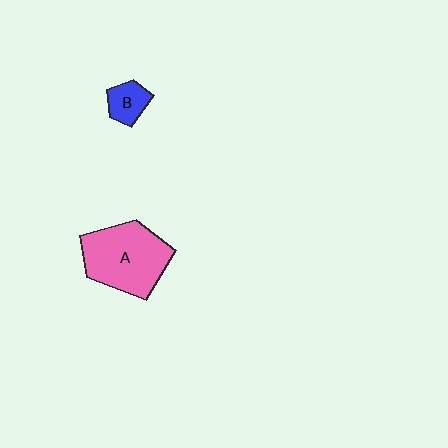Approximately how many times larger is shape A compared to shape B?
Approximately 3.6 times.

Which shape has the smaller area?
Shape B (blue).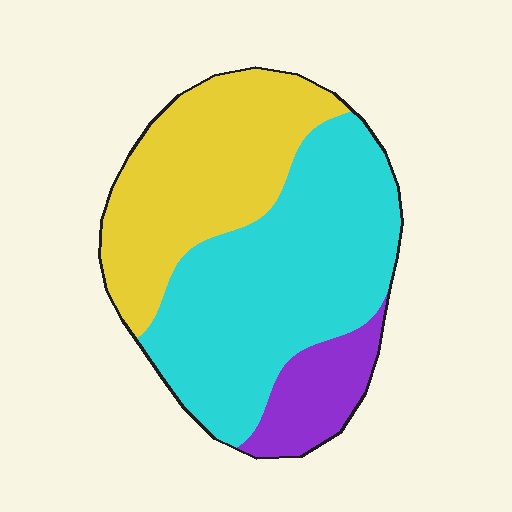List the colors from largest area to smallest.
From largest to smallest: cyan, yellow, purple.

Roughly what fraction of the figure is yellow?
Yellow covers 36% of the figure.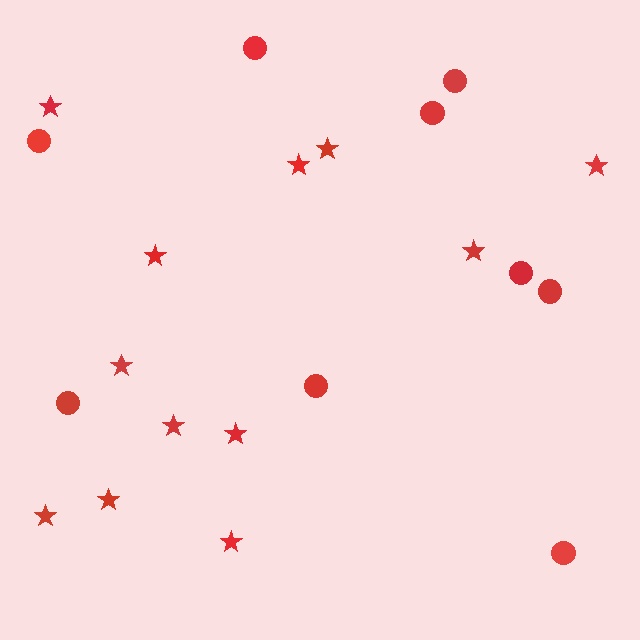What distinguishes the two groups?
There are 2 groups: one group of stars (12) and one group of circles (9).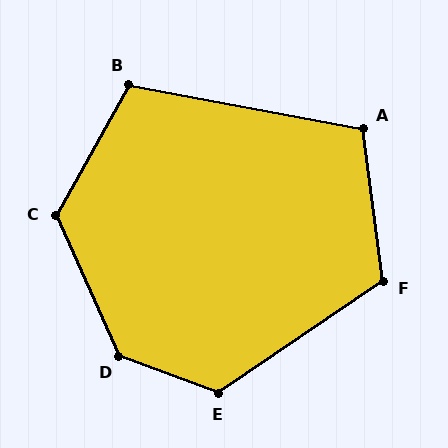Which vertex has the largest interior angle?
D, at approximately 134 degrees.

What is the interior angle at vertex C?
Approximately 126 degrees (obtuse).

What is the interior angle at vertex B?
Approximately 109 degrees (obtuse).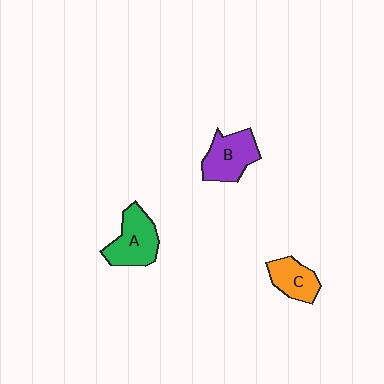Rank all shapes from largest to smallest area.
From largest to smallest: A (green), B (purple), C (orange).